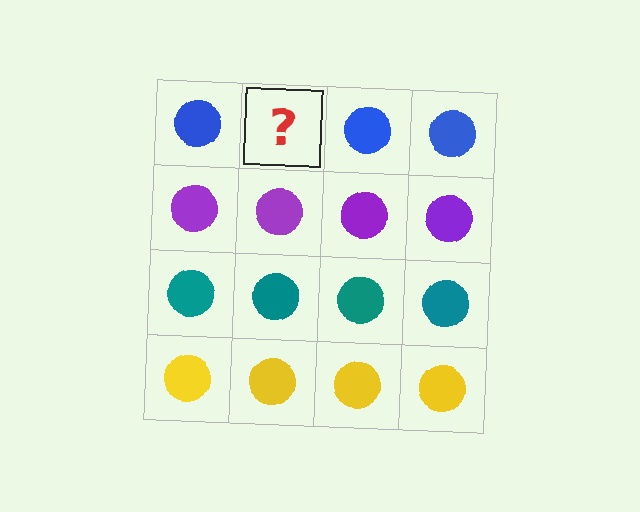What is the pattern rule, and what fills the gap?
The rule is that each row has a consistent color. The gap should be filled with a blue circle.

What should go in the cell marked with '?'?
The missing cell should contain a blue circle.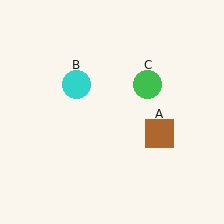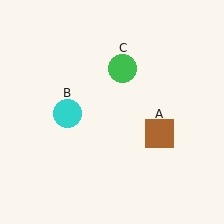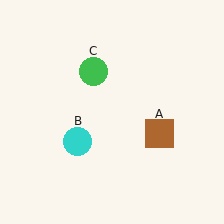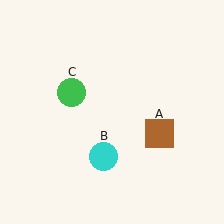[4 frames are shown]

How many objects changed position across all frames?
2 objects changed position: cyan circle (object B), green circle (object C).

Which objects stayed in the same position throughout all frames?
Brown square (object A) remained stationary.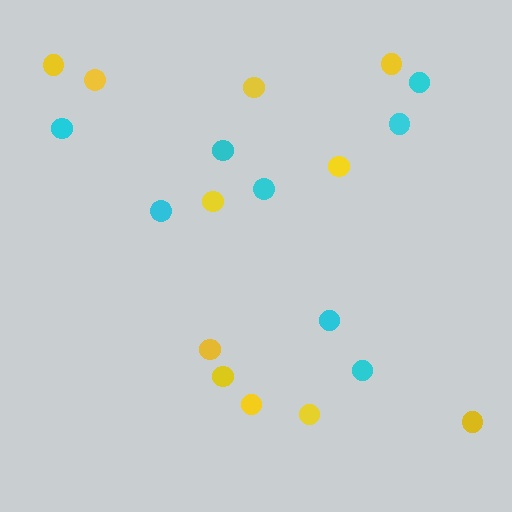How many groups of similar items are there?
There are 2 groups: one group of yellow circles (11) and one group of cyan circles (8).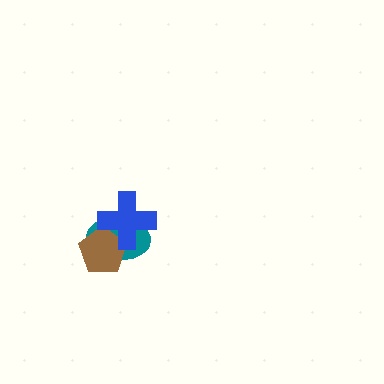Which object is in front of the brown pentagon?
The blue cross is in front of the brown pentagon.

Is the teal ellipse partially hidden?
Yes, it is partially covered by another shape.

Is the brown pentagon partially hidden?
Yes, it is partially covered by another shape.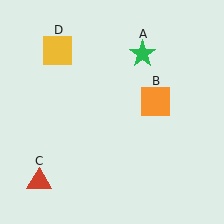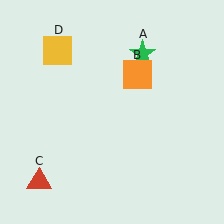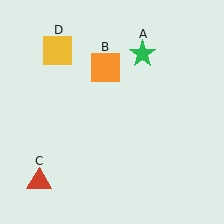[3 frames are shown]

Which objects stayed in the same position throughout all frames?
Green star (object A) and red triangle (object C) and yellow square (object D) remained stationary.